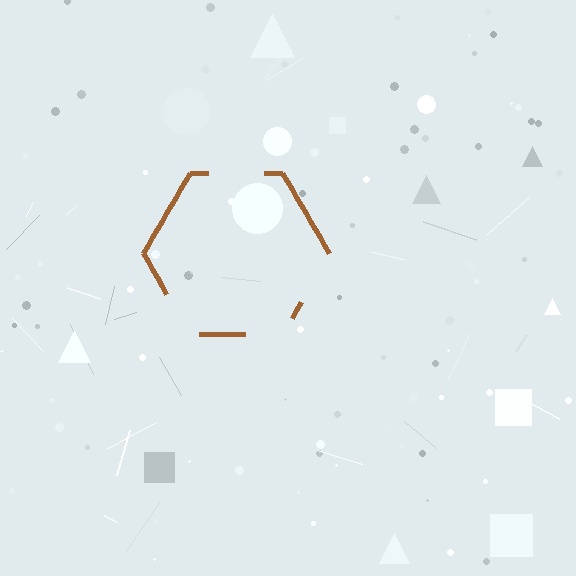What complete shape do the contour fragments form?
The contour fragments form a hexagon.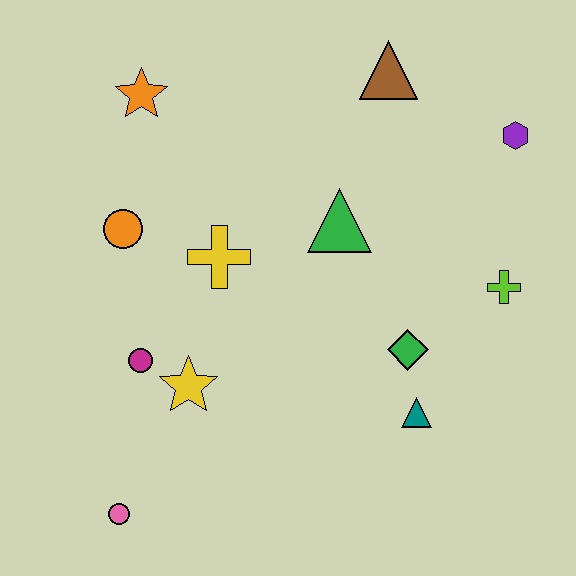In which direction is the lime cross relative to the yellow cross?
The lime cross is to the right of the yellow cross.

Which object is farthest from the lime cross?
The pink circle is farthest from the lime cross.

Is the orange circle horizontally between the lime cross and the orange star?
No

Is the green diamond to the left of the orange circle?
No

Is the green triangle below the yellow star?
No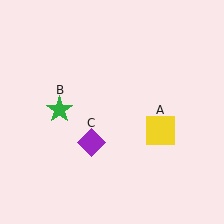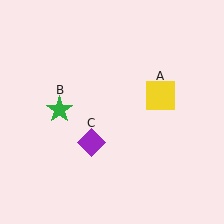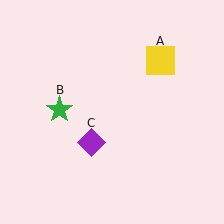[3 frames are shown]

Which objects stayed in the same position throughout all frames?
Green star (object B) and purple diamond (object C) remained stationary.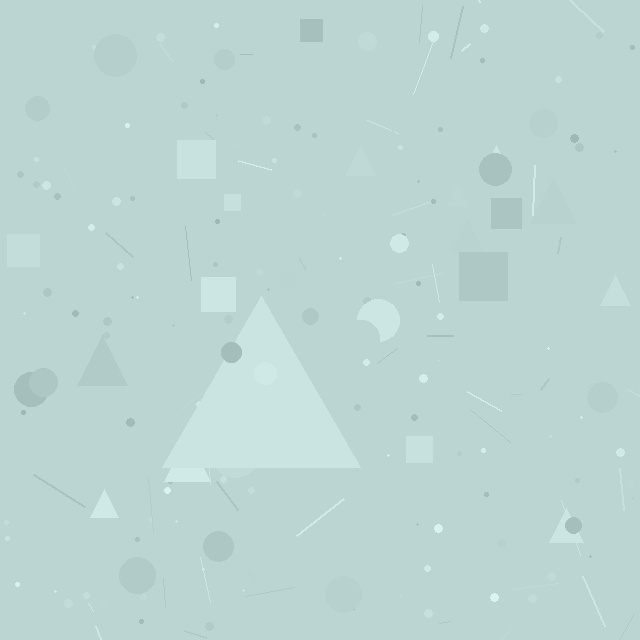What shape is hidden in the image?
A triangle is hidden in the image.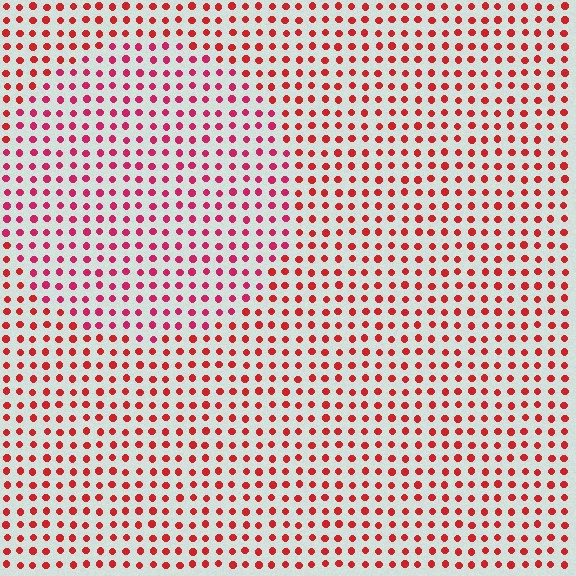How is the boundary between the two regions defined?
The boundary is defined purely by a slight shift in hue (about 22 degrees). Spacing, size, and orientation are identical on both sides.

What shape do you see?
I see a circle.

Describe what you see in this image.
The image is filled with small red elements in a uniform arrangement. A circle-shaped region is visible where the elements are tinted to a slightly different hue, forming a subtle color boundary.